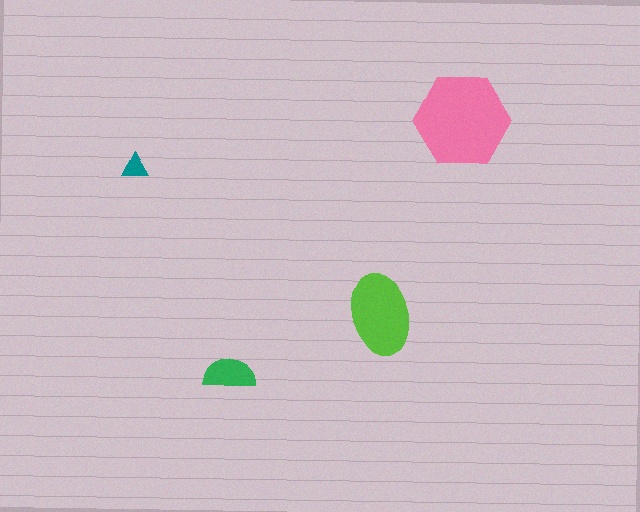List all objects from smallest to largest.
The teal triangle, the green semicircle, the lime ellipse, the pink hexagon.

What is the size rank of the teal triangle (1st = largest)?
4th.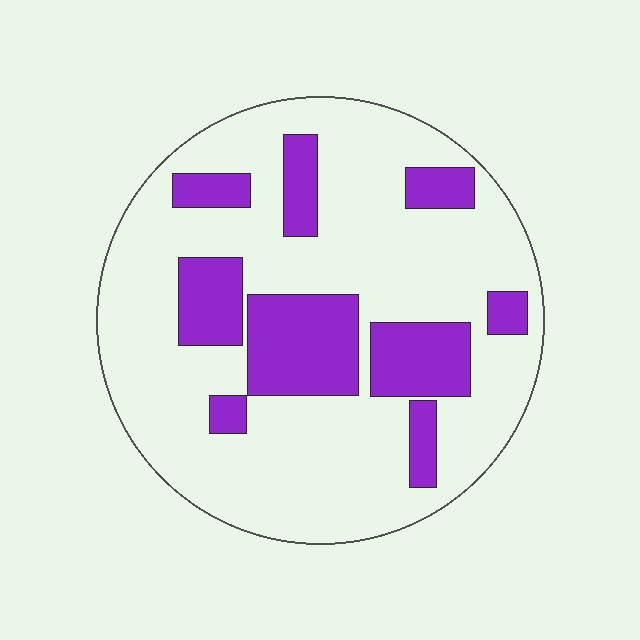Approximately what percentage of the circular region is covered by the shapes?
Approximately 25%.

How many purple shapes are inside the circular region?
9.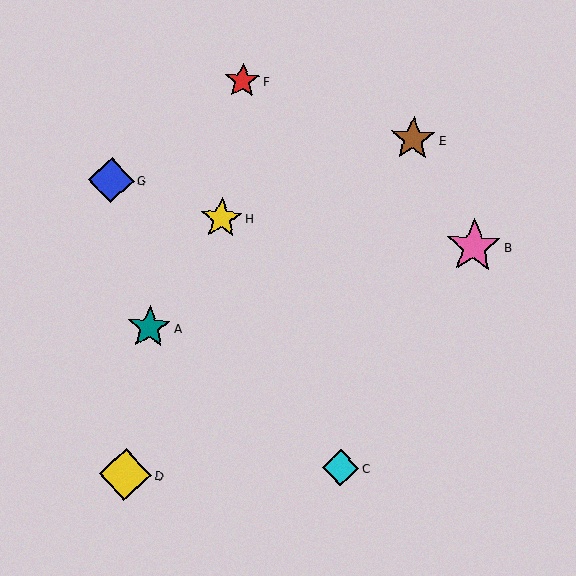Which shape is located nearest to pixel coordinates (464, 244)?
The pink star (labeled B) at (474, 246) is nearest to that location.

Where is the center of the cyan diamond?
The center of the cyan diamond is at (341, 468).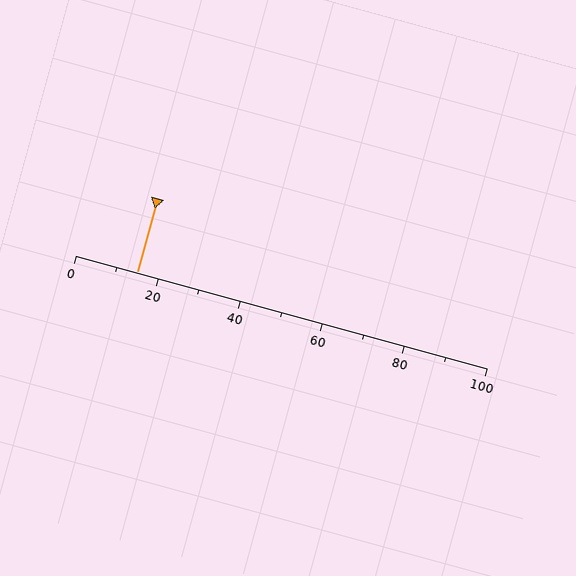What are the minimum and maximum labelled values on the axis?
The axis runs from 0 to 100.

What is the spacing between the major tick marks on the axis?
The major ticks are spaced 20 apart.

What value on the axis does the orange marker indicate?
The marker indicates approximately 15.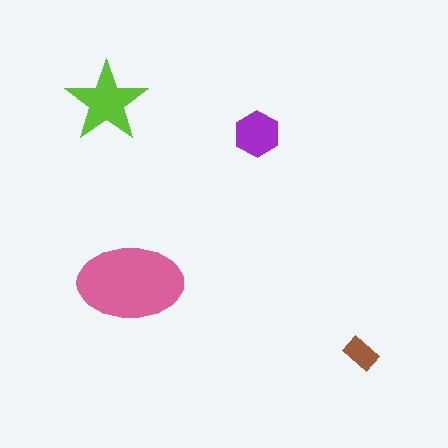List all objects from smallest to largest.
The brown rectangle, the purple hexagon, the lime star, the pink ellipse.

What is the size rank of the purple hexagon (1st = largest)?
3rd.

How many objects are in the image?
There are 4 objects in the image.